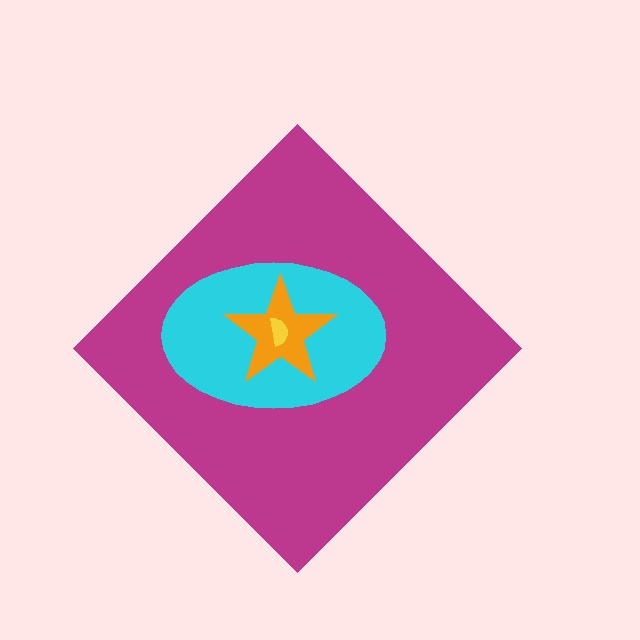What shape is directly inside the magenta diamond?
The cyan ellipse.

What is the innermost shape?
The yellow semicircle.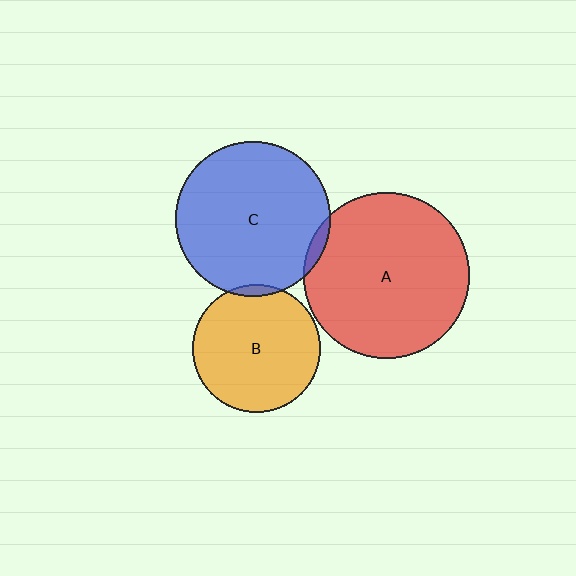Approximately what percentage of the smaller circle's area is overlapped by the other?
Approximately 5%.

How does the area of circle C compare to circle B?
Approximately 1.5 times.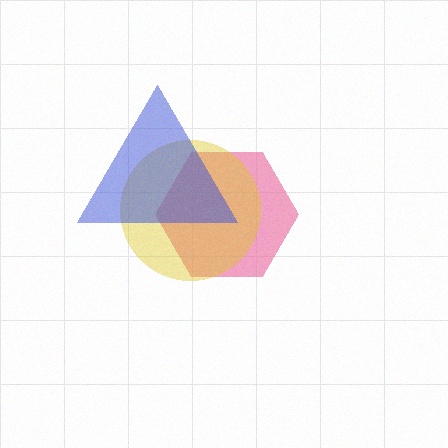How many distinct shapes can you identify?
There are 3 distinct shapes: a pink hexagon, a yellow circle, a blue triangle.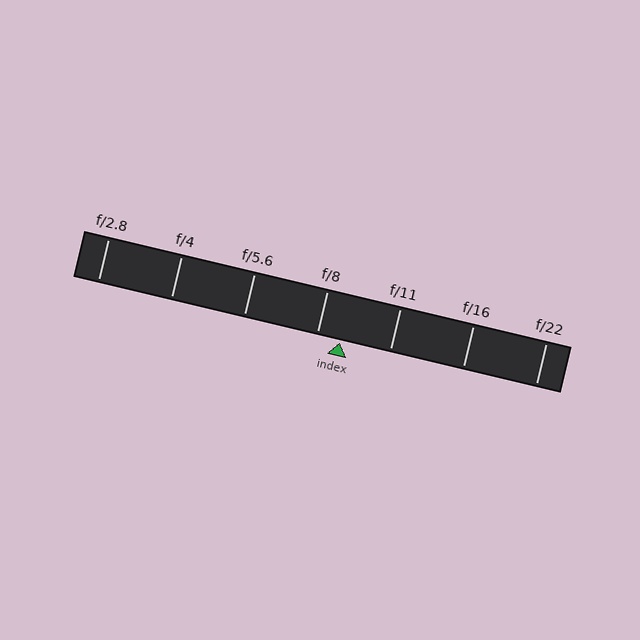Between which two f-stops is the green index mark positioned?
The index mark is between f/8 and f/11.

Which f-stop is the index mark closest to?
The index mark is closest to f/8.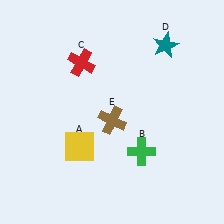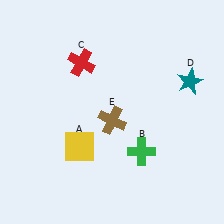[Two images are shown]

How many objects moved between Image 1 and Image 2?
1 object moved between the two images.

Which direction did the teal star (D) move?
The teal star (D) moved down.